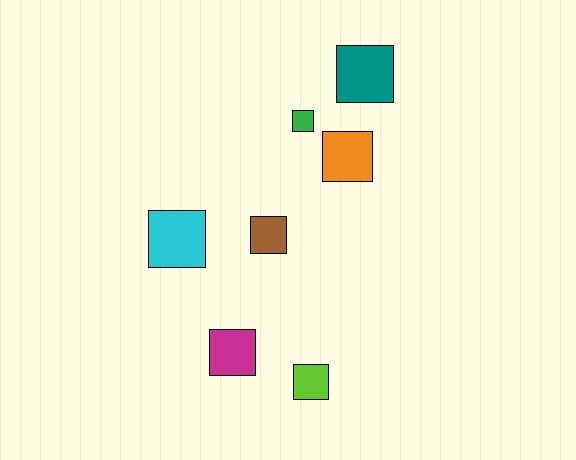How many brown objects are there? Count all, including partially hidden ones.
There is 1 brown object.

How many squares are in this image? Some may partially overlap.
There are 7 squares.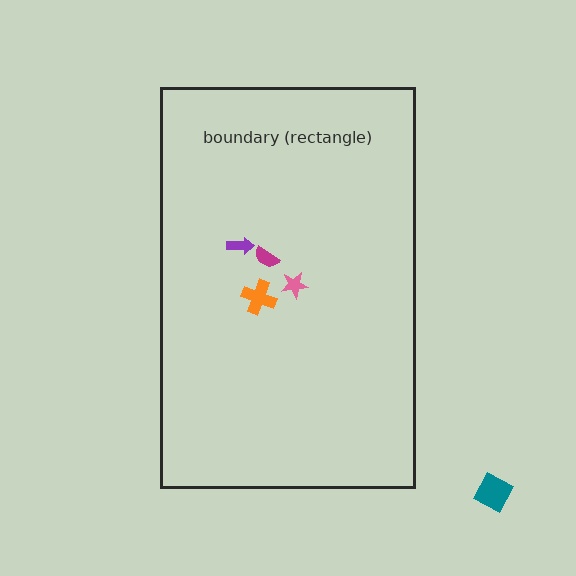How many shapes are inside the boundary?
4 inside, 1 outside.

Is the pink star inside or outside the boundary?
Inside.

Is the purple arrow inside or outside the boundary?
Inside.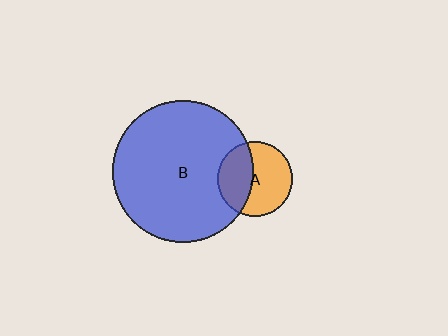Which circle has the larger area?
Circle B (blue).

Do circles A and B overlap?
Yes.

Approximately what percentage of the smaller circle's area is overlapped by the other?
Approximately 40%.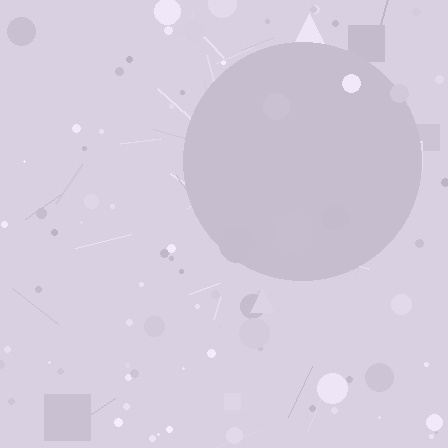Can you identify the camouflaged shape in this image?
The camouflaged shape is a circle.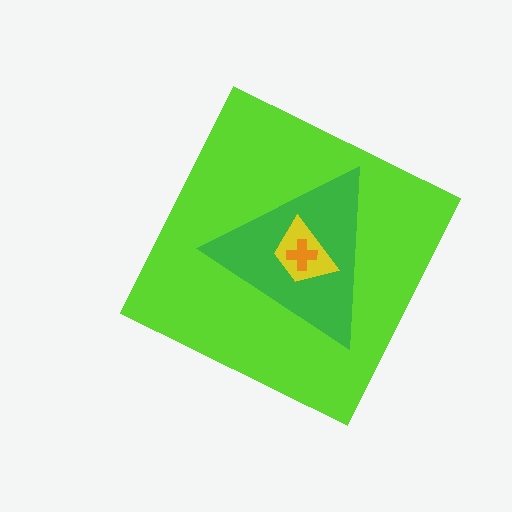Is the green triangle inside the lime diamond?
Yes.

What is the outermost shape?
The lime diamond.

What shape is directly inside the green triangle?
The yellow trapezoid.